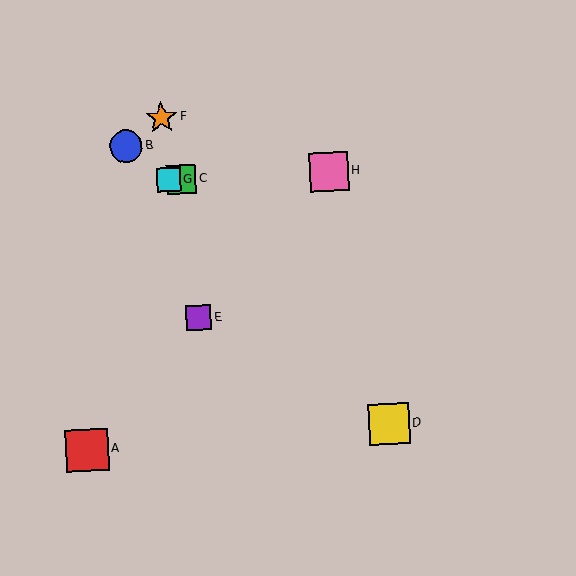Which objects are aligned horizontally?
Objects C, G, H are aligned horizontally.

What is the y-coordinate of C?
Object C is at y≈179.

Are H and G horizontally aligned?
Yes, both are at y≈171.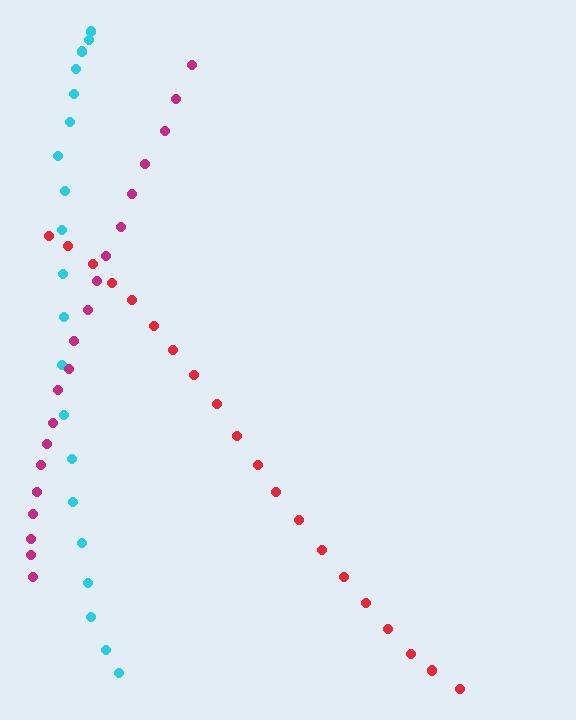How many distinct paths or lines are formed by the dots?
There are 3 distinct paths.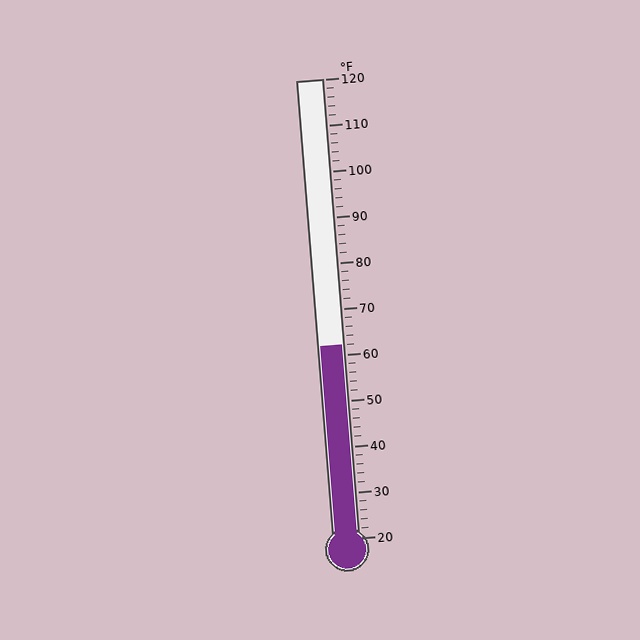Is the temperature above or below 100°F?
The temperature is below 100°F.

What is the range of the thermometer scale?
The thermometer scale ranges from 20°F to 120°F.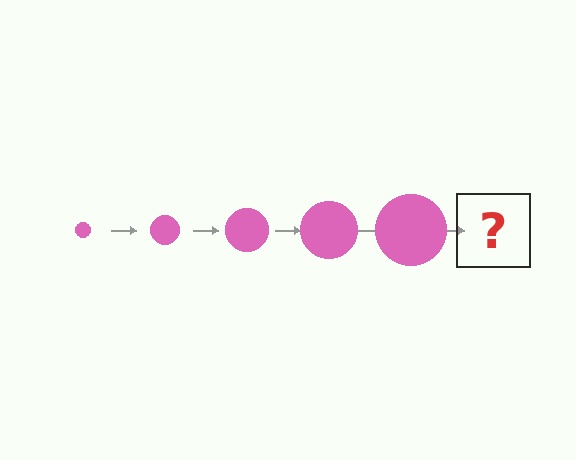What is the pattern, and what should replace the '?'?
The pattern is that the circle gets progressively larger each step. The '?' should be a pink circle, larger than the previous one.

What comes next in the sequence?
The next element should be a pink circle, larger than the previous one.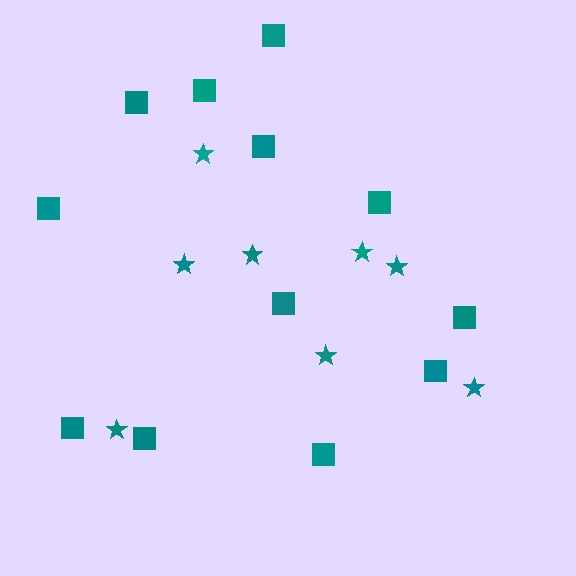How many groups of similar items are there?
There are 2 groups: one group of squares (12) and one group of stars (8).